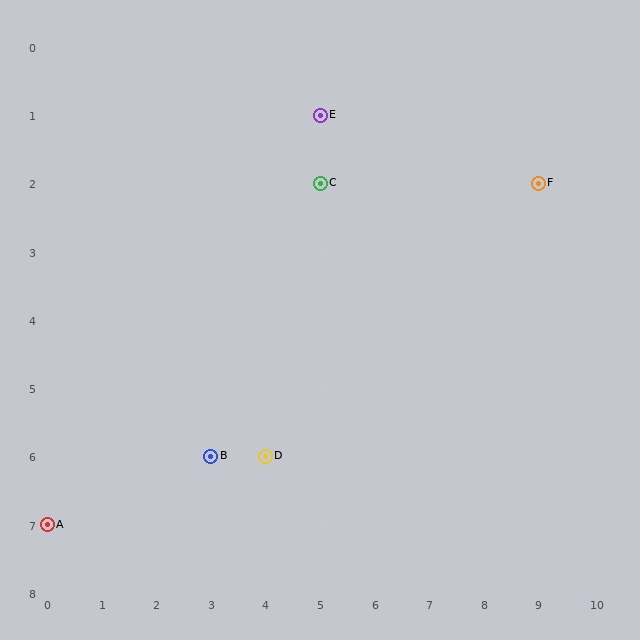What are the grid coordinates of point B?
Point B is at grid coordinates (3, 6).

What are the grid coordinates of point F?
Point F is at grid coordinates (9, 2).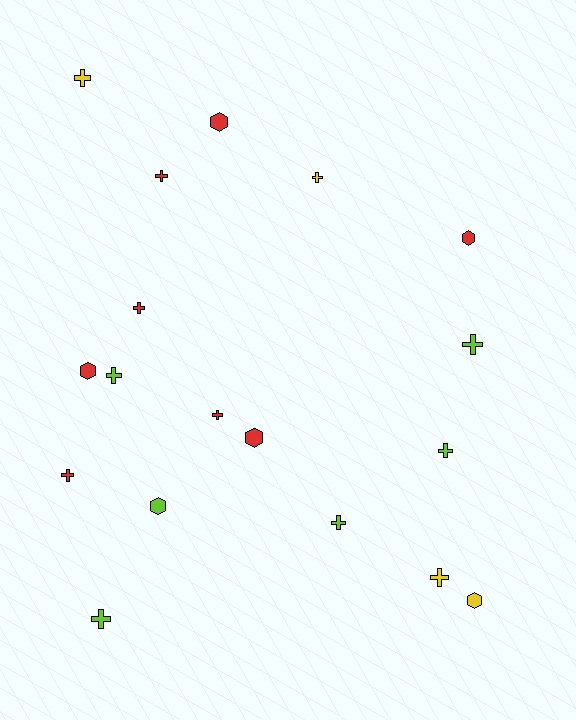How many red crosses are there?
There are 4 red crosses.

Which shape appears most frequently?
Cross, with 12 objects.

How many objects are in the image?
There are 18 objects.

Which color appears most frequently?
Red, with 8 objects.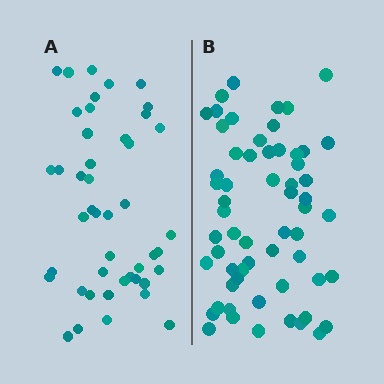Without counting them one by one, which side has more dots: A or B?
Region B (the right region) has more dots.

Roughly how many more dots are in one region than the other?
Region B has approximately 15 more dots than region A.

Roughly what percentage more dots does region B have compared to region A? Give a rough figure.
About 35% more.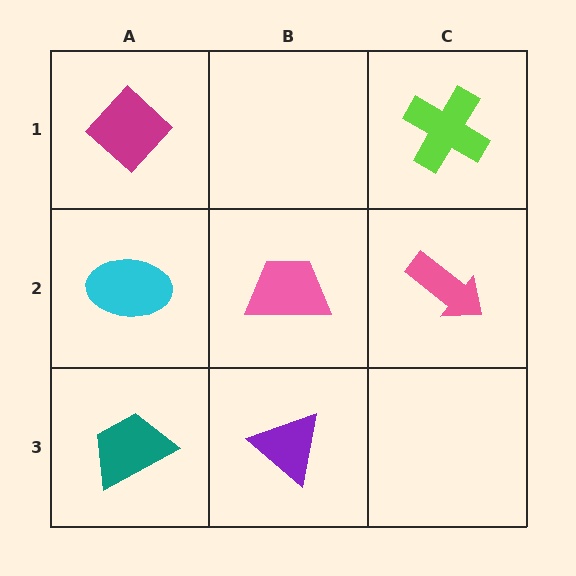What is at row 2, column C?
A pink arrow.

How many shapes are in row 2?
3 shapes.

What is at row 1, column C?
A lime cross.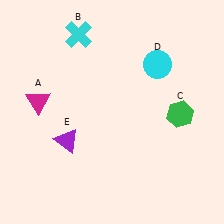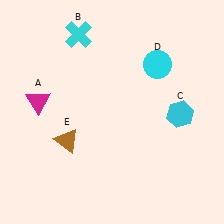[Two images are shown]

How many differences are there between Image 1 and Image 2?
There are 2 differences between the two images.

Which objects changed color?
C changed from green to cyan. E changed from purple to brown.